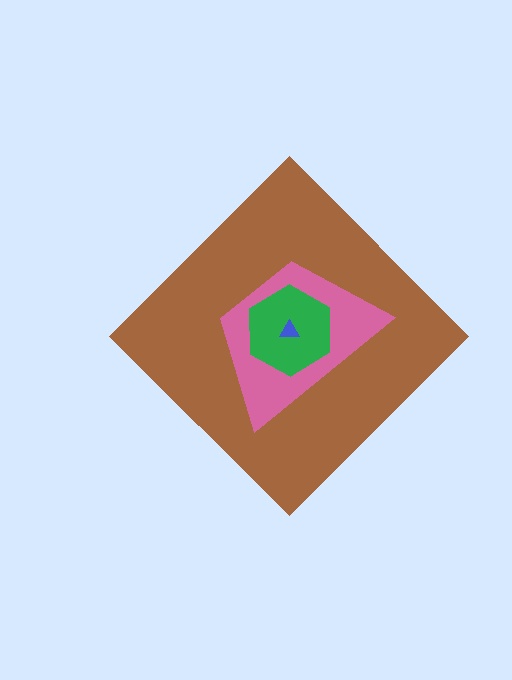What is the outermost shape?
The brown diamond.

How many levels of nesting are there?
4.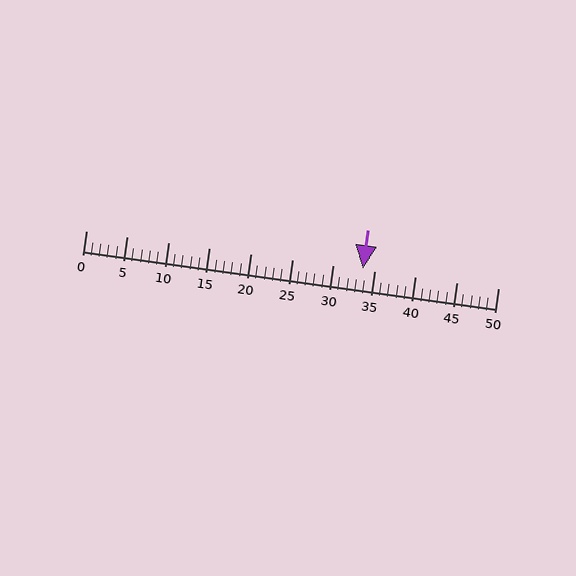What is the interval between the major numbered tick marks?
The major tick marks are spaced 5 units apart.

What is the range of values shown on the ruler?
The ruler shows values from 0 to 50.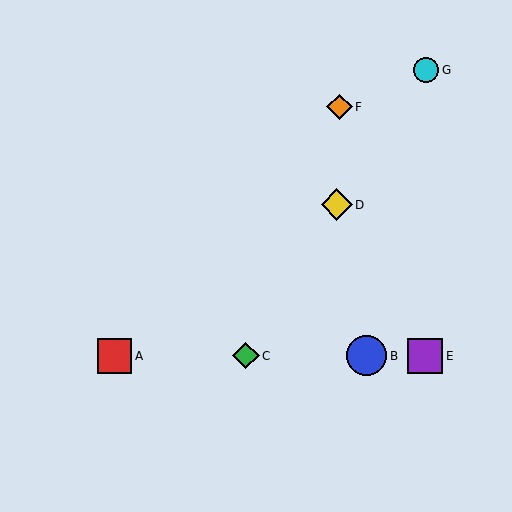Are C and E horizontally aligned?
Yes, both are at y≈356.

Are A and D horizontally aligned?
No, A is at y≈356 and D is at y≈205.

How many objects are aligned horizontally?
4 objects (A, B, C, E) are aligned horizontally.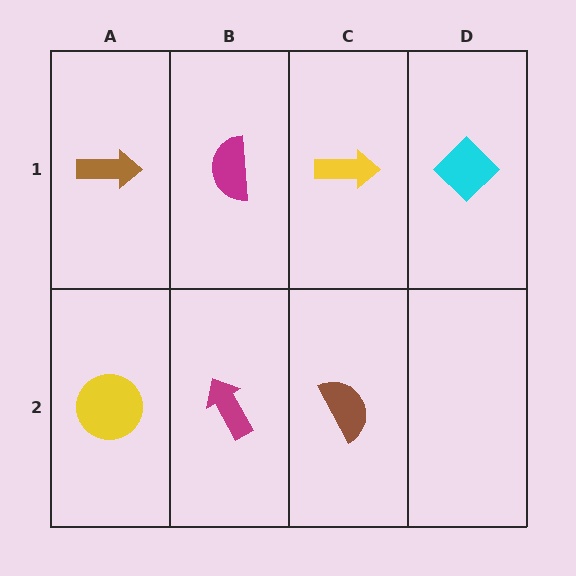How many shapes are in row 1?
4 shapes.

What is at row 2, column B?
A magenta arrow.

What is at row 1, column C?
A yellow arrow.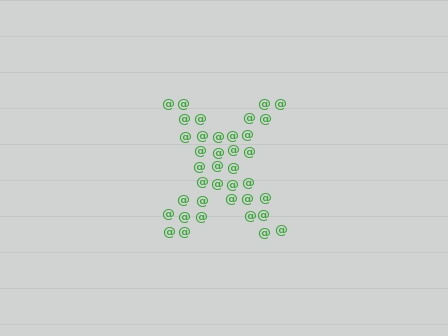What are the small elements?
The small elements are at signs.